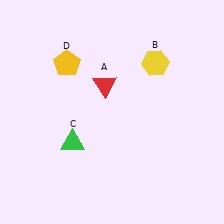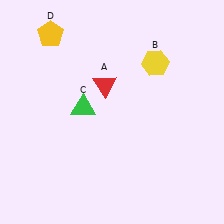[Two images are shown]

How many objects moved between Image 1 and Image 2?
2 objects moved between the two images.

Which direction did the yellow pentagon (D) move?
The yellow pentagon (D) moved up.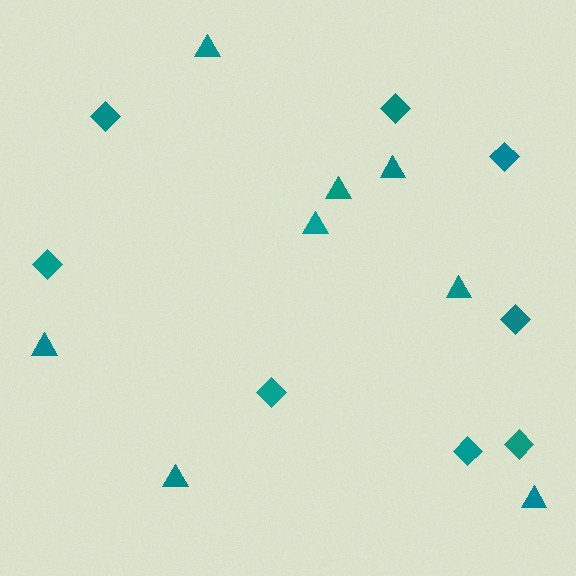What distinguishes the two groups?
There are 2 groups: one group of diamonds (8) and one group of triangles (8).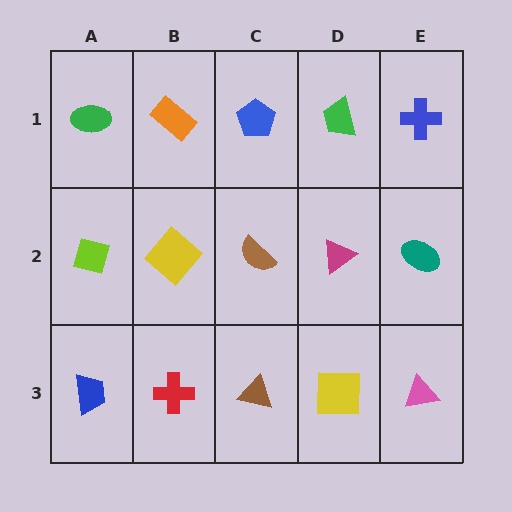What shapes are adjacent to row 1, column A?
A lime diamond (row 2, column A), an orange rectangle (row 1, column B).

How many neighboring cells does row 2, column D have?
4.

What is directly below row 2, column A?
A blue trapezoid.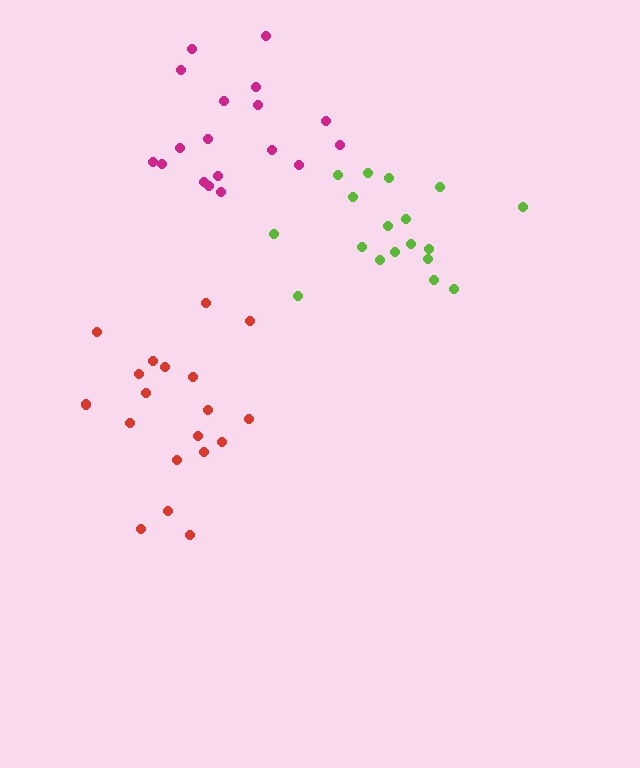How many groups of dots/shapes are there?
There are 3 groups.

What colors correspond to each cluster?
The clusters are colored: lime, magenta, red.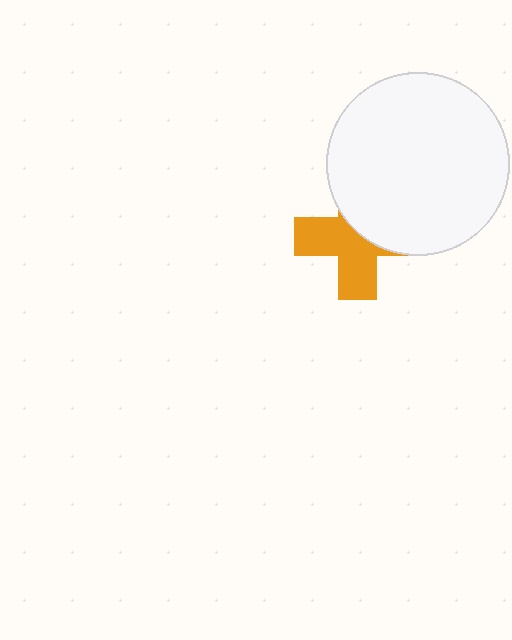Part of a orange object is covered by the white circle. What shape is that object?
It is a cross.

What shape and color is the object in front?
The object in front is a white circle.